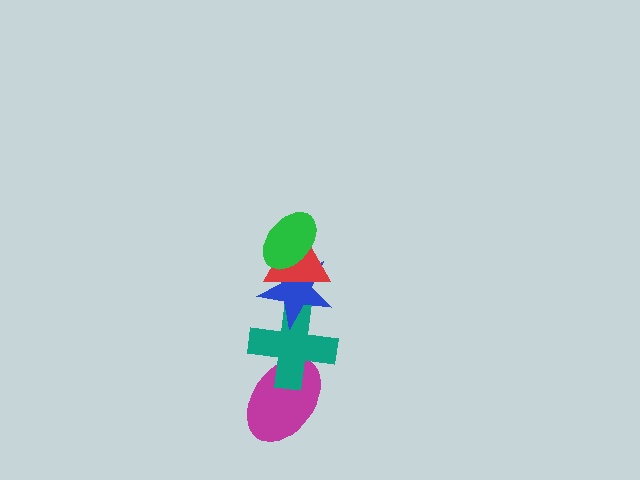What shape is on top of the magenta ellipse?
The teal cross is on top of the magenta ellipse.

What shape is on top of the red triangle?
The green ellipse is on top of the red triangle.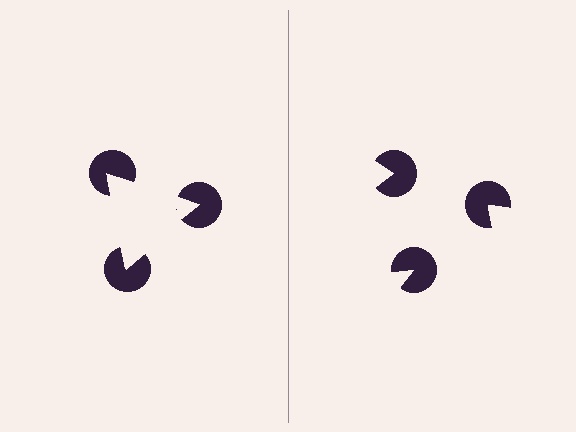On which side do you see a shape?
An illusory triangle appears on the left side. On the right side the wedge cuts are rotated, so no coherent shape forms.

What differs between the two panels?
The pac-man discs are positioned identically on both sides; only the wedge orientations differ. On the left they align to a triangle; on the right they are misaligned.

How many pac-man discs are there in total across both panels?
6 — 3 on each side.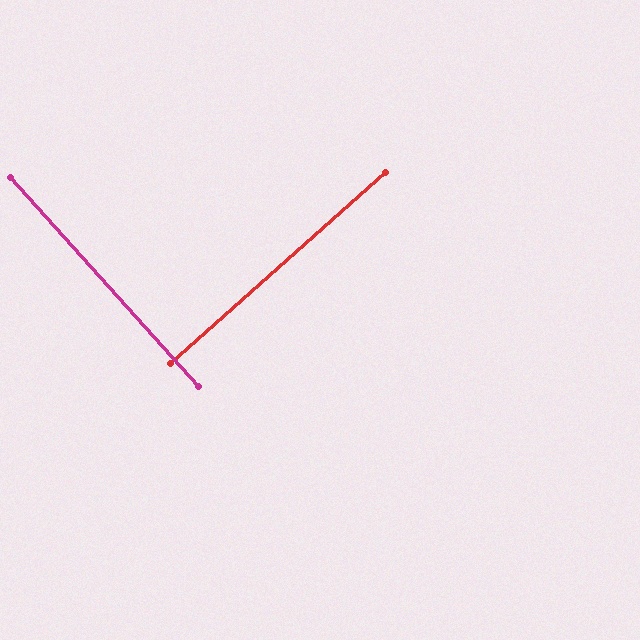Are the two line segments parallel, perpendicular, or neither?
Perpendicular — they meet at approximately 90°.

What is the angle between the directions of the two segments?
Approximately 90 degrees.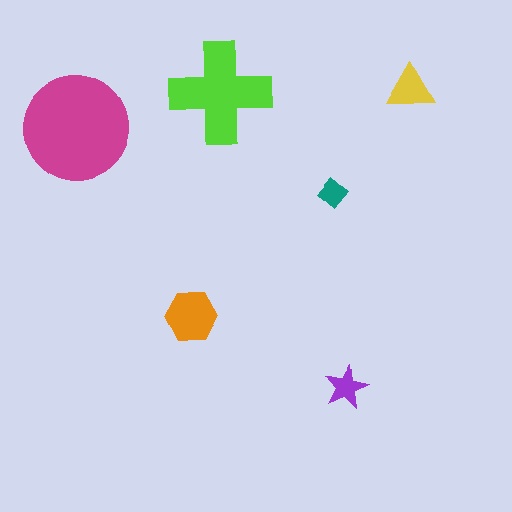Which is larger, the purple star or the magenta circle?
The magenta circle.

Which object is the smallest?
The teal diamond.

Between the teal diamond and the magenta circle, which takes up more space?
The magenta circle.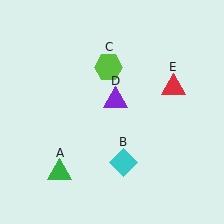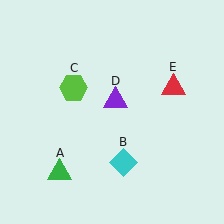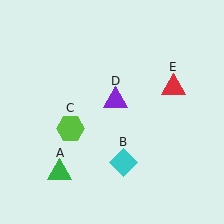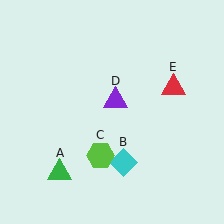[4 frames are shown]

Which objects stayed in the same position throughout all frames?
Green triangle (object A) and cyan diamond (object B) and purple triangle (object D) and red triangle (object E) remained stationary.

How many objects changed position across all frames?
1 object changed position: lime hexagon (object C).